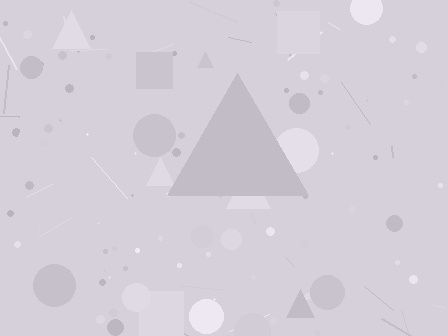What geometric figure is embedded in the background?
A triangle is embedded in the background.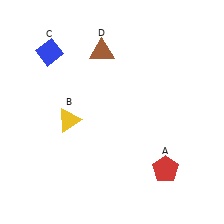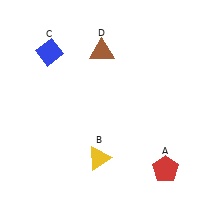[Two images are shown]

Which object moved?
The yellow triangle (B) moved down.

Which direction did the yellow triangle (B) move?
The yellow triangle (B) moved down.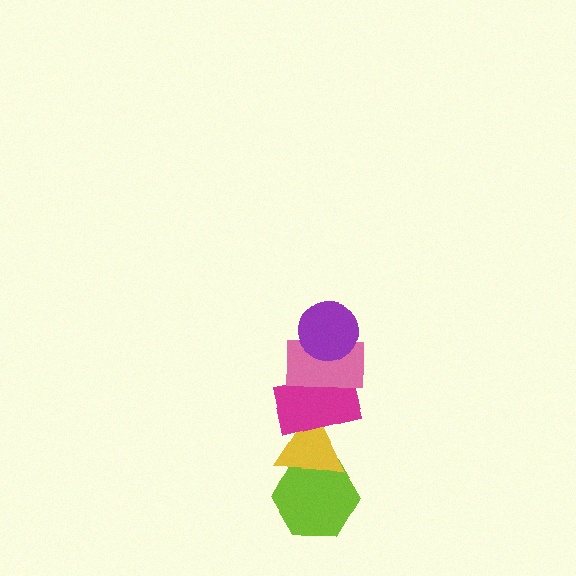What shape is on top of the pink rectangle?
The purple circle is on top of the pink rectangle.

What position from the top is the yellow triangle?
The yellow triangle is 4th from the top.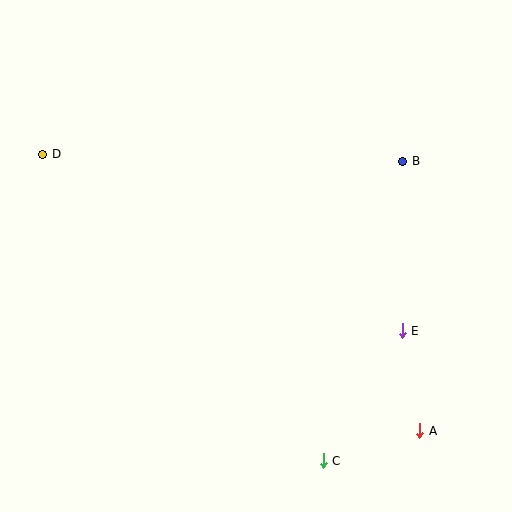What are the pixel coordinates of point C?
Point C is at (323, 461).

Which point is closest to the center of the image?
Point E at (402, 331) is closest to the center.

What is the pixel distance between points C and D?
The distance between C and D is 416 pixels.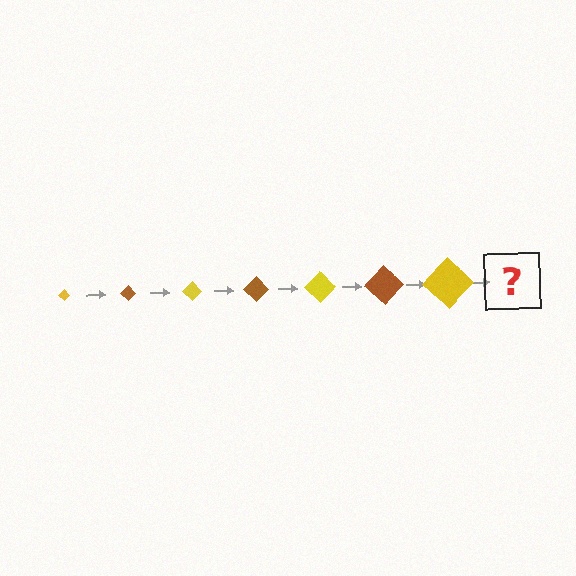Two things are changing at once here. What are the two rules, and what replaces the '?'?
The two rules are that the diamond grows larger each step and the color cycles through yellow and brown. The '?' should be a brown diamond, larger than the previous one.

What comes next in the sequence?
The next element should be a brown diamond, larger than the previous one.